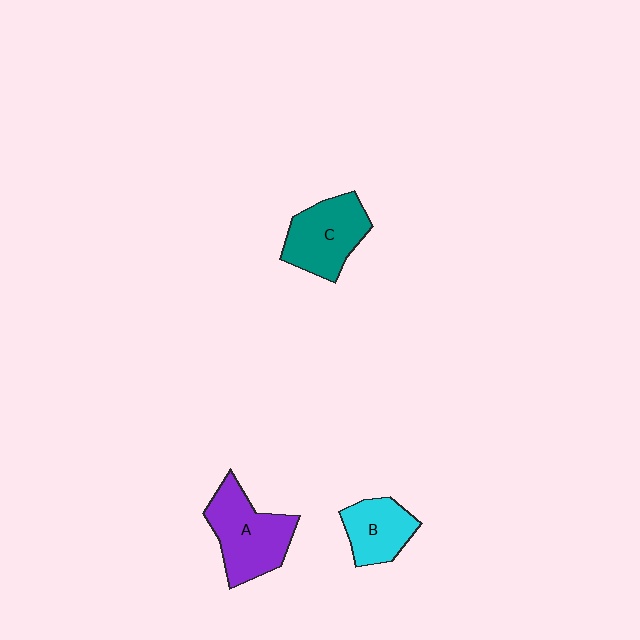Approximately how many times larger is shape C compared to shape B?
Approximately 1.3 times.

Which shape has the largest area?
Shape A (purple).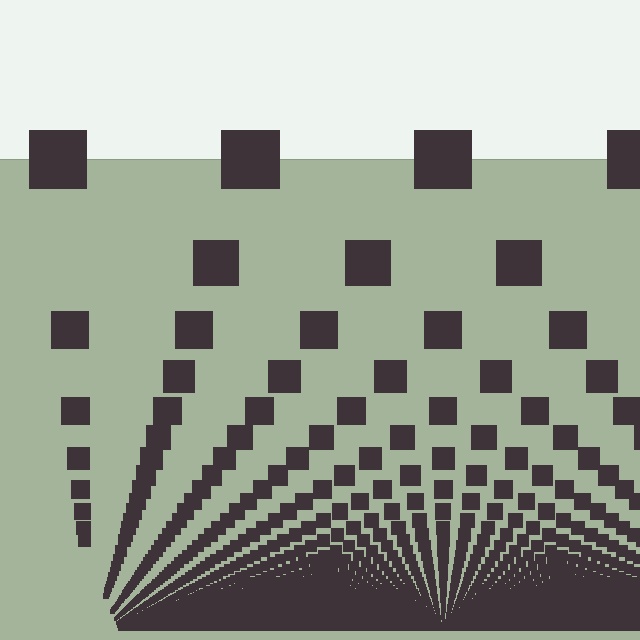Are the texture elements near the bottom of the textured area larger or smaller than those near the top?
Smaller. The gradient is inverted — elements near the bottom are smaller and denser.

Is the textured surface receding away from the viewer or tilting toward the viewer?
The surface appears to tilt toward the viewer. Texture elements get larger and sparser toward the top.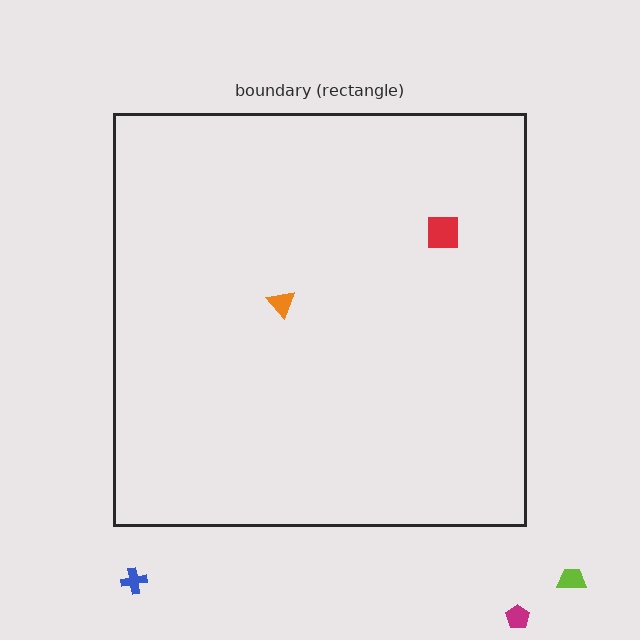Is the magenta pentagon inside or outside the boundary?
Outside.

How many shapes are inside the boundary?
2 inside, 3 outside.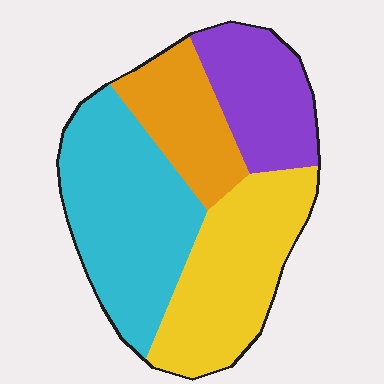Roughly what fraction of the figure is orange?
Orange covers 17% of the figure.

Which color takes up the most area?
Cyan, at roughly 35%.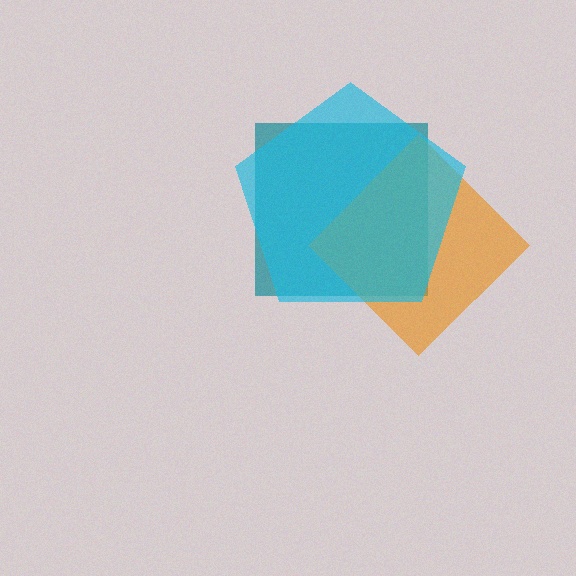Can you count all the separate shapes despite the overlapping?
Yes, there are 3 separate shapes.